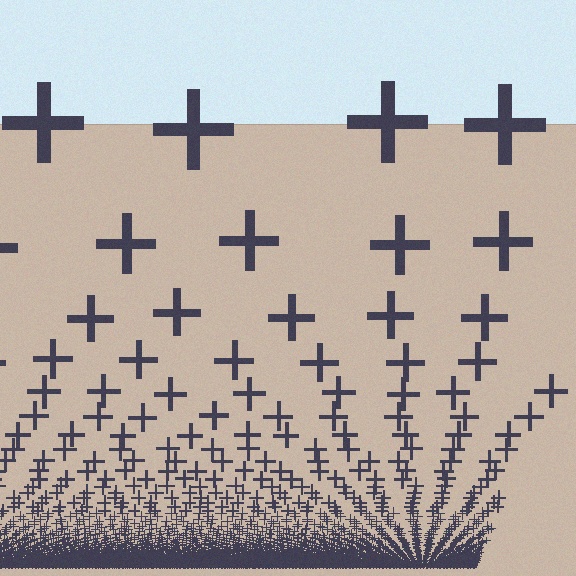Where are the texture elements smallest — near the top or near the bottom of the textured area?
Near the bottom.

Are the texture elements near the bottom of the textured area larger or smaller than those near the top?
Smaller. The gradient is inverted — elements near the bottom are smaller and denser.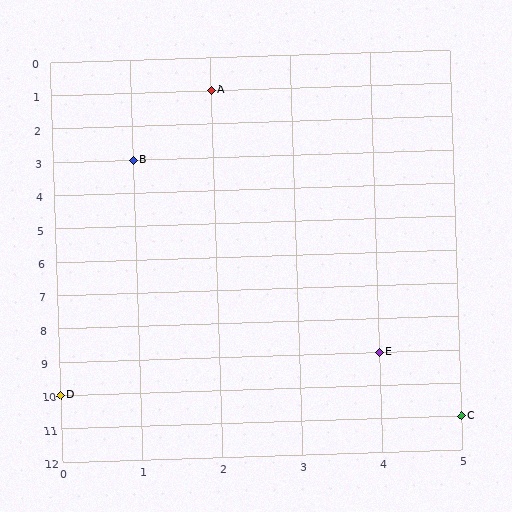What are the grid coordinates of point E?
Point E is at grid coordinates (4, 9).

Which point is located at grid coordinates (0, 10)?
Point D is at (0, 10).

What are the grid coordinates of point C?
Point C is at grid coordinates (5, 11).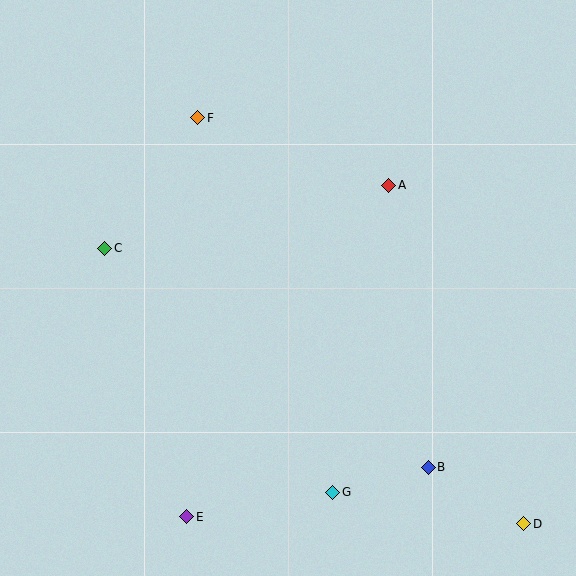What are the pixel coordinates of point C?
Point C is at (105, 248).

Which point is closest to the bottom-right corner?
Point D is closest to the bottom-right corner.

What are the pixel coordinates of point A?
Point A is at (389, 185).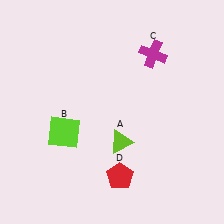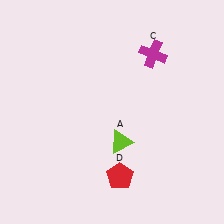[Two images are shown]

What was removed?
The lime square (B) was removed in Image 2.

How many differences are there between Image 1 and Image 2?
There is 1 difference between the two images.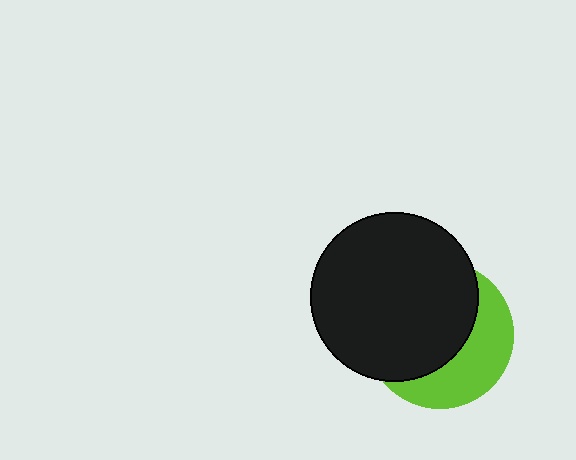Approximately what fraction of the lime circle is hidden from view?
Roughly 61% of the lime circle is hidden behind the black circle.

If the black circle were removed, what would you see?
You would see the complete lime circle.